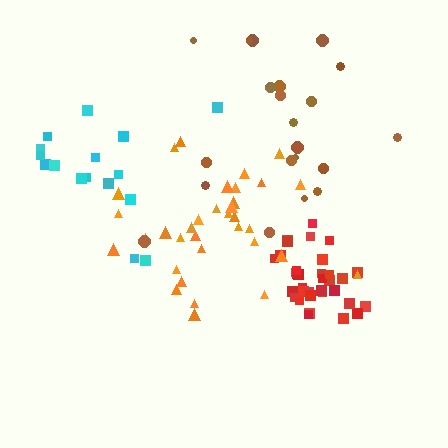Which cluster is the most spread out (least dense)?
Brown.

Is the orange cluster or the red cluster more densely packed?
Red.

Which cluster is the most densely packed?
Red.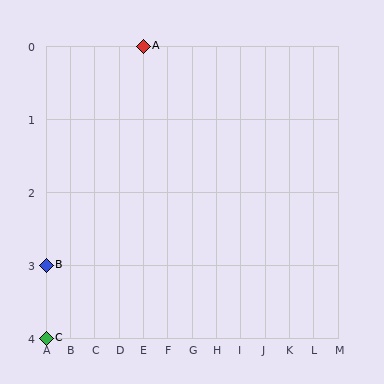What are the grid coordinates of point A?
Point A is at grid coordinates (E, 0).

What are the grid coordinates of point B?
Point B is at grid coordinates (A, 3).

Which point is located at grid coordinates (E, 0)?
Point A is at (E, 0).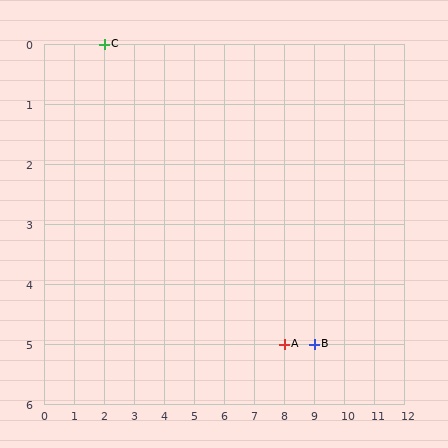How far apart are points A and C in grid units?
Points A and C are 6 columns and 5 rows apart (about 7.8 grid units diagonally).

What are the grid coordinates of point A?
Point A is at grid coordinates (8, 5).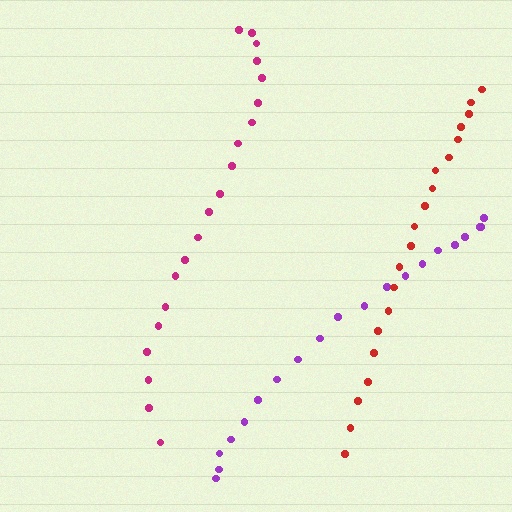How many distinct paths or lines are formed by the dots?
There are 3 distinct paths.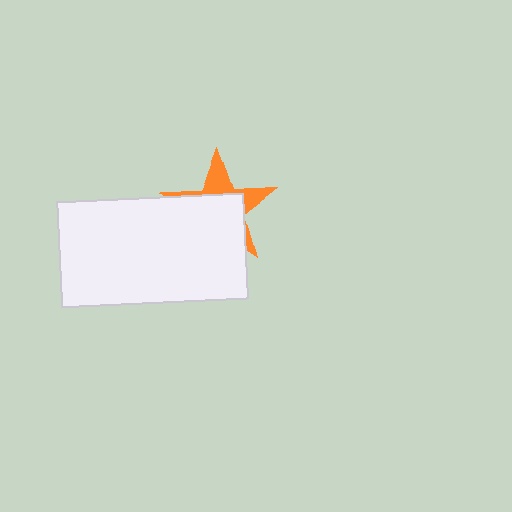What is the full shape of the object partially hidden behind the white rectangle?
The partially hidden object is an orange star.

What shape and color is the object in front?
The object in front is a white rectangle.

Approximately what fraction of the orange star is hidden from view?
Roughly 66% of the orange star is hidden behind the white rectangle.